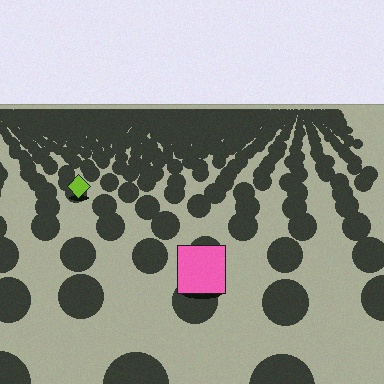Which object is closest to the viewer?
The pink square is closest. The texture marks near it are larger and more spread out.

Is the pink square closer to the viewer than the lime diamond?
Yes. The pink square is closer — you can tell from the texture gradient: the ground texture is coarser near it.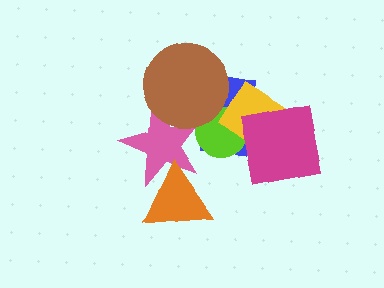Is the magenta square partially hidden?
No, no other shape covers it.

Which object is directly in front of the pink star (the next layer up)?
The lime circle is directly in front of the pink star.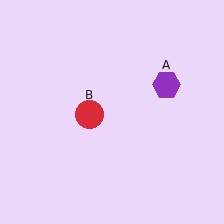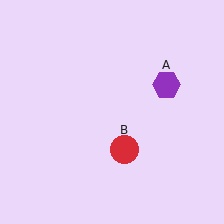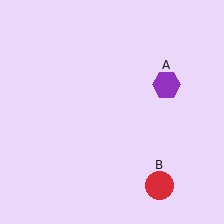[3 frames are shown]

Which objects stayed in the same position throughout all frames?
Purple hexagon (object A) remained stationary.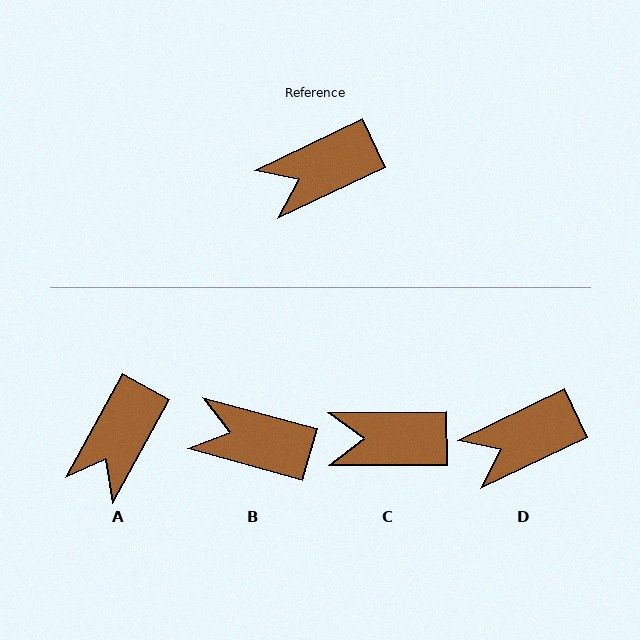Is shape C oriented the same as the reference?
No, it is off by about 25 degrees.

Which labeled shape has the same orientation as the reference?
D.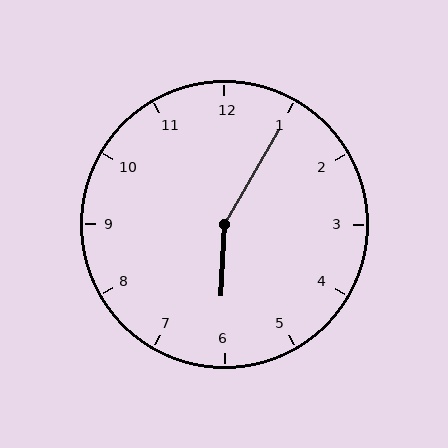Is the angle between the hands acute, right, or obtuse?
It is obtuse.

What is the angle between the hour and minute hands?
Approximately 152 degrees.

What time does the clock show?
6:05.